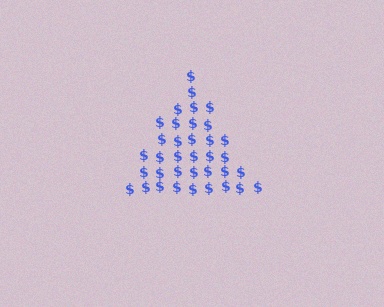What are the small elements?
The small elements are dollar signs.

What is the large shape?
The large shape is a triangle.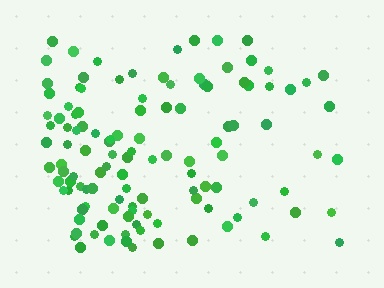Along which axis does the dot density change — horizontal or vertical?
Horizontal.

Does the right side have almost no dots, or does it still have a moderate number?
Still a moderate number, just noticeably fewer than the left.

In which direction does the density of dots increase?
From right to left, with the left side densest.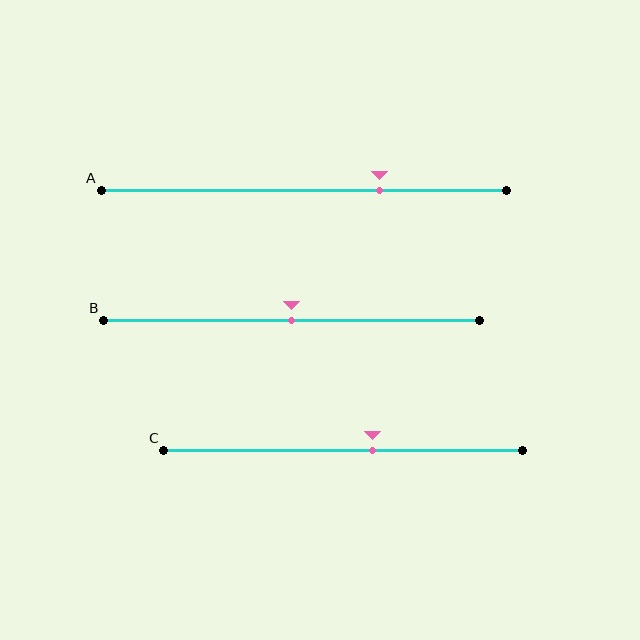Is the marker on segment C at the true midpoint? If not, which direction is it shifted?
No, the marker on segment C is shifted to the right by about 8% of the segment length.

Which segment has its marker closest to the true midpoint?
Segment B has its marker closest to the true midpoint.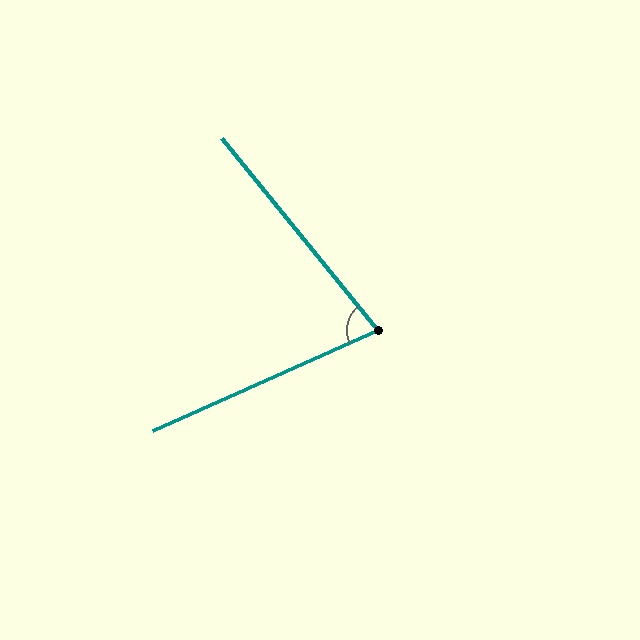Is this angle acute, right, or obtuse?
It is acute.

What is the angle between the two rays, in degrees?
Approximately 75 degrees.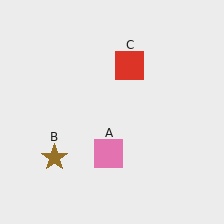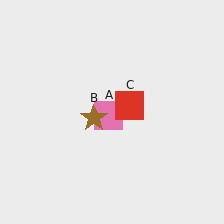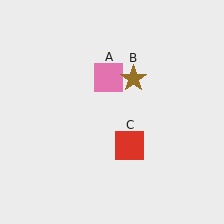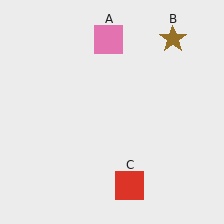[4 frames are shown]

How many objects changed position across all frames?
3 objects changed position: pink square (object A), brown star (object B), red square (object C).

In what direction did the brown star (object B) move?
The brown star (object B) moved up and to the right.